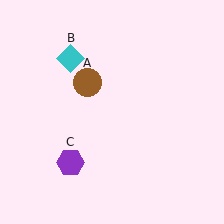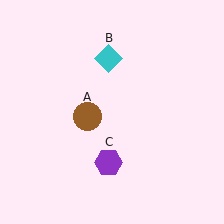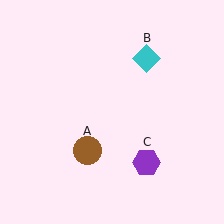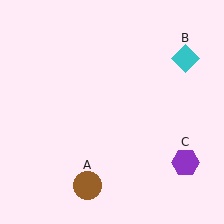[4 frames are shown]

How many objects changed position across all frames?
3 objects changed position: brown circle (object A), cyan diamond (object B), purple hexagon (object C).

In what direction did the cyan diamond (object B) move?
The cyan diamond (object B) moved right.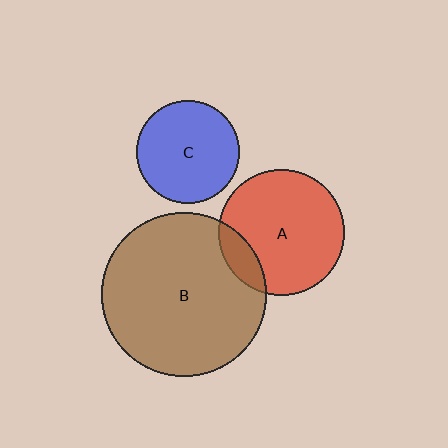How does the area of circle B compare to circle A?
Approximately 1.7 times.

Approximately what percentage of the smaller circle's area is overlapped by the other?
Approximately 15%.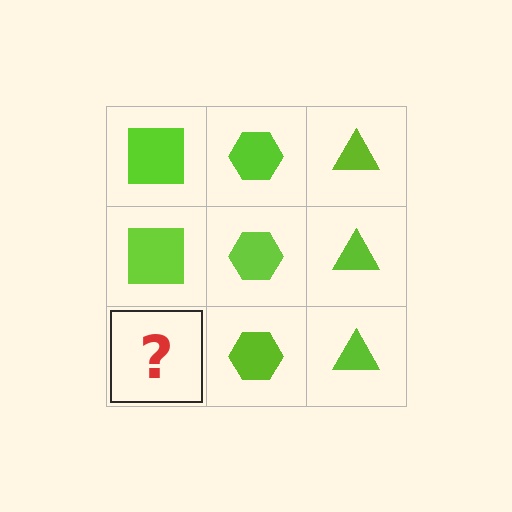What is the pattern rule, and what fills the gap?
The rule is that each column has a consistent shape. The gap should be filled with a lime square.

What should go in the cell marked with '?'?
The missing cell should contain a lime square.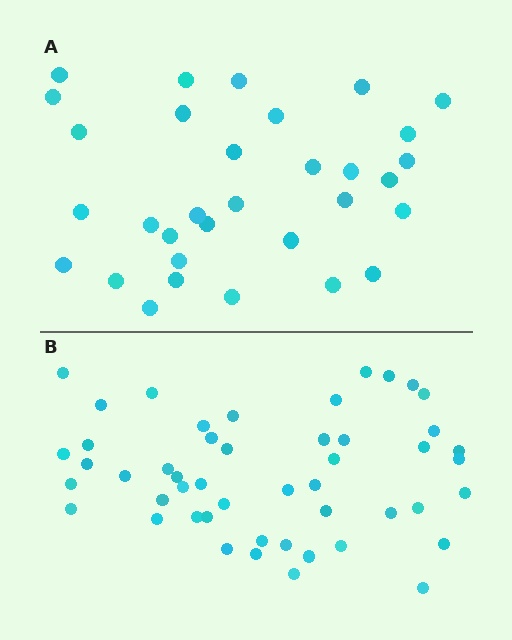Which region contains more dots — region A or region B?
Region B (the bottom region) has more dots.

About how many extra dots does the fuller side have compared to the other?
Region B has approximately 15 more dots than region A.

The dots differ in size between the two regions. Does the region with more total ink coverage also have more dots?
No. Region A has more total ink coverage because its dots are larger, but region B actually contains more individual dots. Total area can be misleading — the number of items is what matters here.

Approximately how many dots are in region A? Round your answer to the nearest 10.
About 30 dots. (The exact count is 32, which rounds to 30.)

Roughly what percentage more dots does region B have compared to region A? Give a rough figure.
About 55% more.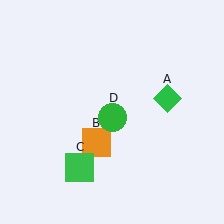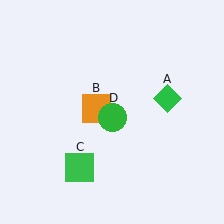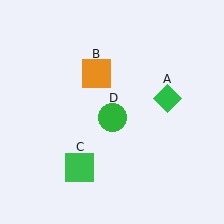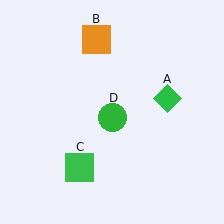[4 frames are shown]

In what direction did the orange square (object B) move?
The orange square (object B) moved up.